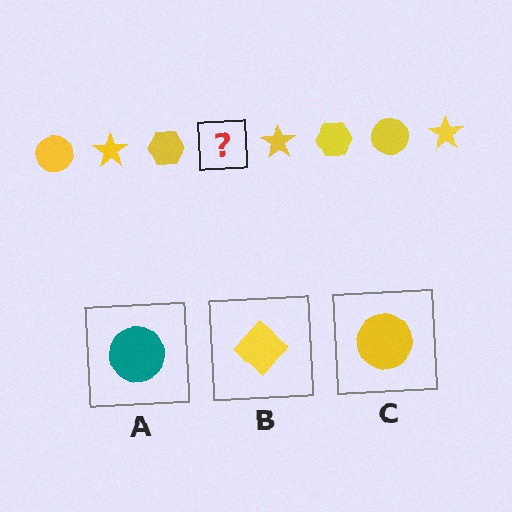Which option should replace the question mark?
Option C.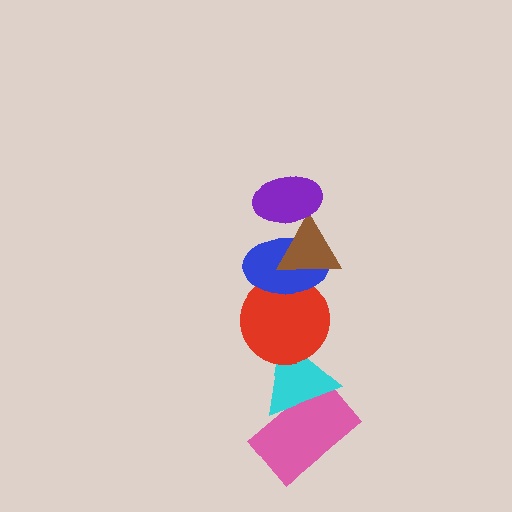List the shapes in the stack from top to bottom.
From top to bottom: the purple ellipse, the brown triangle, the blue ellipse, the red circle, the cyan triangle, the pink rectangle.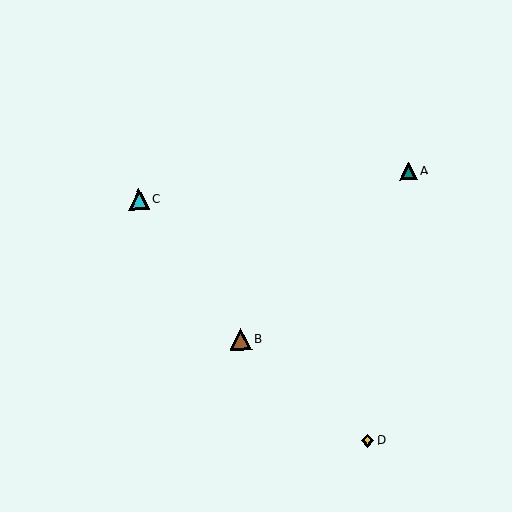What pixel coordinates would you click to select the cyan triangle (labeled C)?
Click at (139, 199) to select the cyan triangle C.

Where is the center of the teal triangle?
The center of the teal triangle is at (409, 171).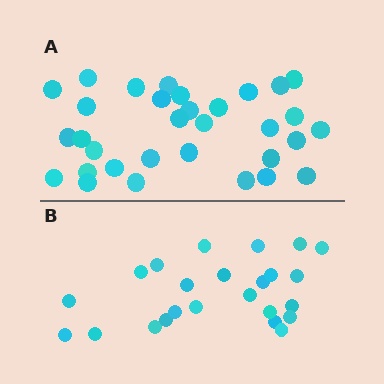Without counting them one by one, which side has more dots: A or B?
Region A (the top region) has more dots.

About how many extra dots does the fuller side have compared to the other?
Region A has roughly 8 or so more dots than region B.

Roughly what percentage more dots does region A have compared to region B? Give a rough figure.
About 35% more.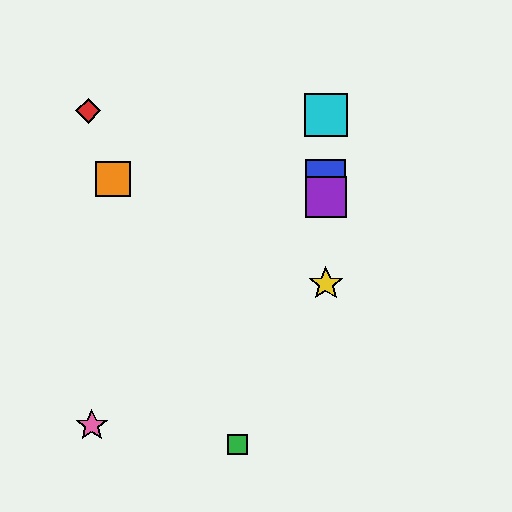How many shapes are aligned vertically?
4 shapes (the blue square, the yellow star, the purple square, the cyan square) are aligned vertically.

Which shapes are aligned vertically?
The blue square, the yellow star, the purple square, the cyan square are aligned vertically.